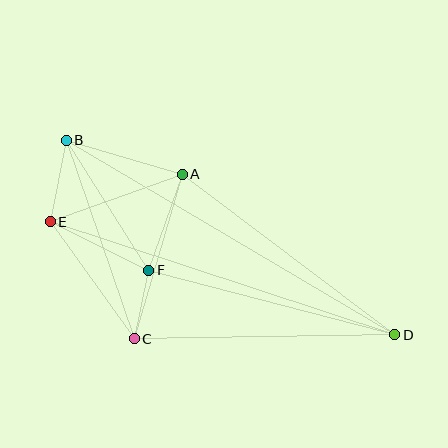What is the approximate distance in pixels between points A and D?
The distance between A and D is approximately 266 pixels.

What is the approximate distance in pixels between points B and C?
The distance between B and C is approximately 210 pixels.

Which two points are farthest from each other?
Points B and D are farthest from each other.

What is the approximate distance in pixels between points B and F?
The distance between B and F is approximately 154 pixels.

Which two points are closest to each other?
Points C and F are closest to each other.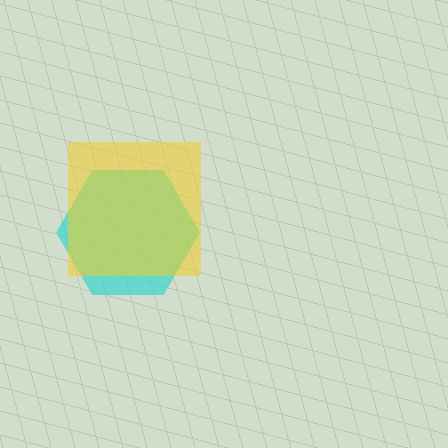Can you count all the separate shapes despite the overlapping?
Yes, there are 2 separate shapes.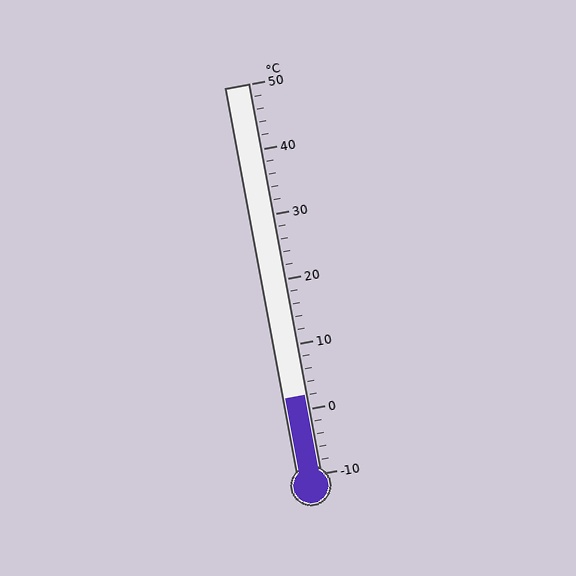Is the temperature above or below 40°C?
The temperature is below 40°C.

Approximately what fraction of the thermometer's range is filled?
The thermometer is filled to approximately 20% of its range.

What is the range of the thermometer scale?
The thermometer scale ranges from -10°C to 50°C.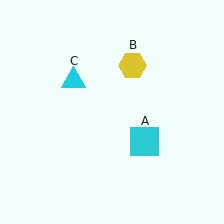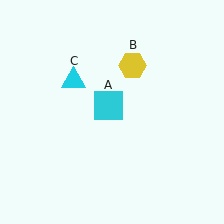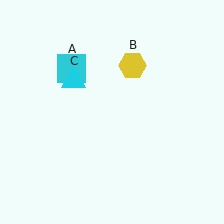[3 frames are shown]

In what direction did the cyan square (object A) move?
The cyan square (object A) moved up and to the left.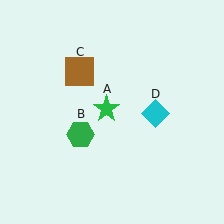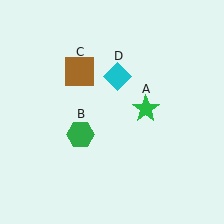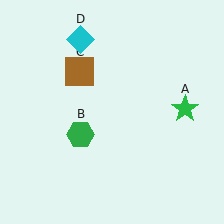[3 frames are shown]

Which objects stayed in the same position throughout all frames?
Green hexagon (object B) and brown square (object C) remained stationary.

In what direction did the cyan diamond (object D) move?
The cyan diamond (object D) moved up and to the left.